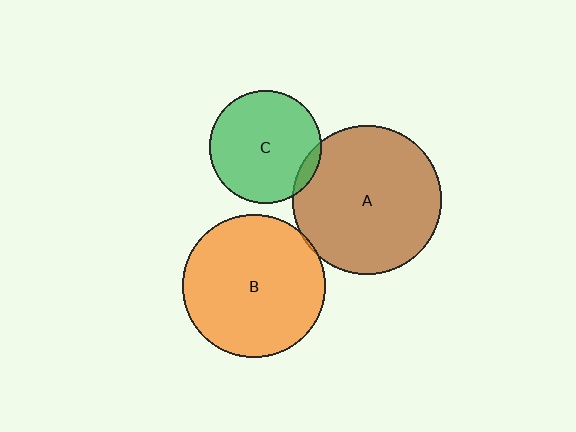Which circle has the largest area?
Circle A (brown).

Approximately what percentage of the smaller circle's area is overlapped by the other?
Approximately 5%.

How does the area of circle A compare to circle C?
Approximately 1.7 times.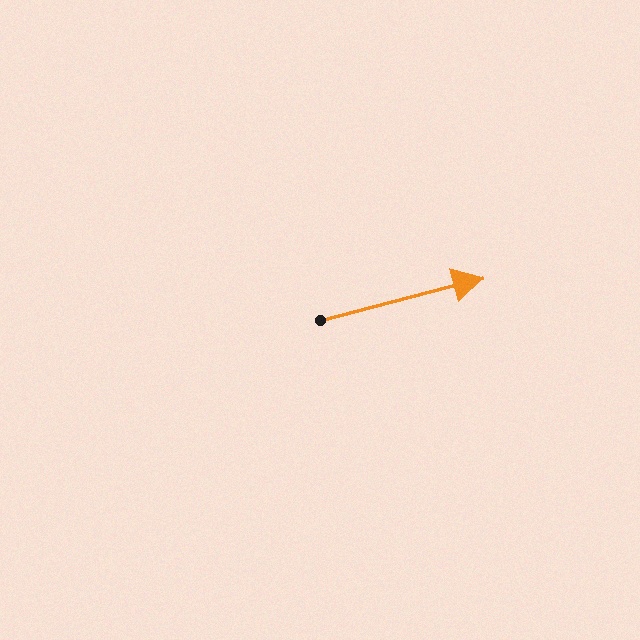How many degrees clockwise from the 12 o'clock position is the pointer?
Approximately 75 degrees.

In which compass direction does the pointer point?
East.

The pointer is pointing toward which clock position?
Roughly 3 o'clock.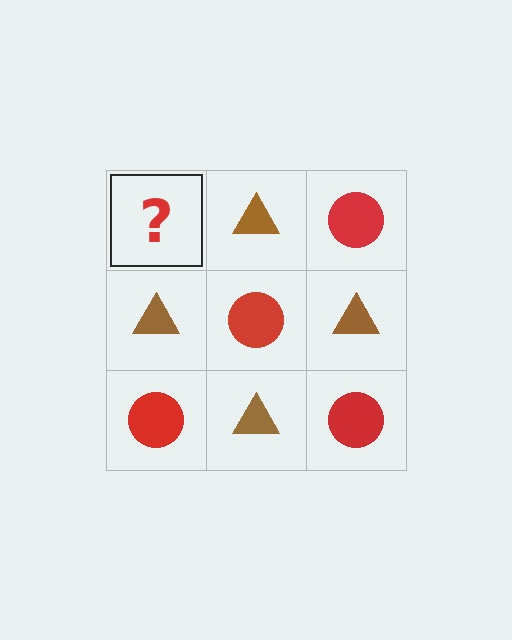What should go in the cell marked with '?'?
The missing cell should contain a red circle.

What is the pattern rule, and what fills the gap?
The rule is that it alternates red circle and brown triangle in a checkerboard pattern. The gap should be filled with a red circle.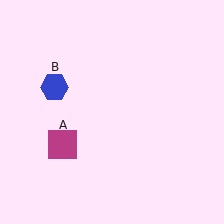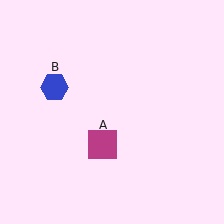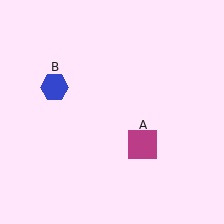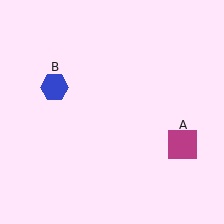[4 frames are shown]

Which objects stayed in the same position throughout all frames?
Blue hexagon (object B) remained stationary.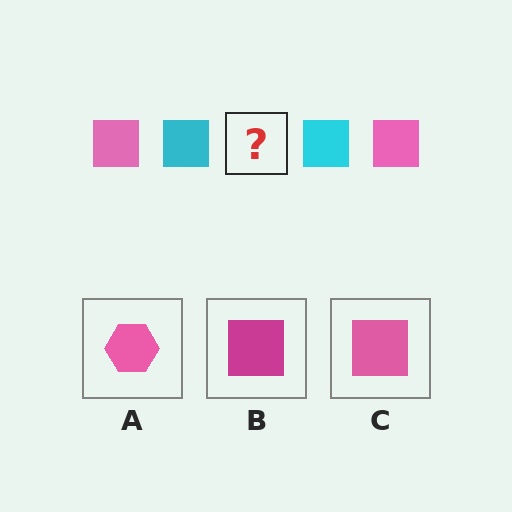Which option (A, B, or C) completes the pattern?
C.